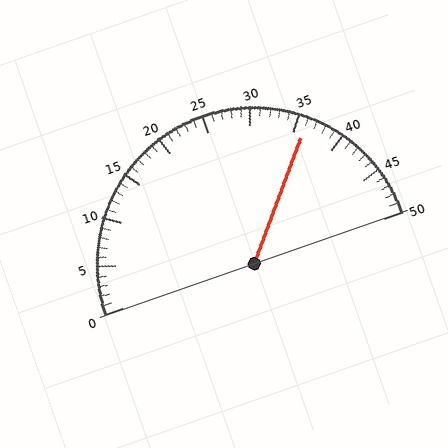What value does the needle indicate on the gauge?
The needle indicates approximately 36.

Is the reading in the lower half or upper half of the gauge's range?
The reading is in the upper half of the range (0 to 50).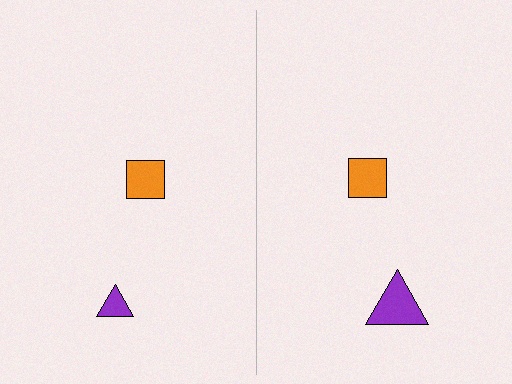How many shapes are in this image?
There are 4 shapes in this image.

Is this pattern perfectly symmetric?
No, the pattern is not perfectly symmetric. The purple triangle on the right side has a different size than its mirror counterpart.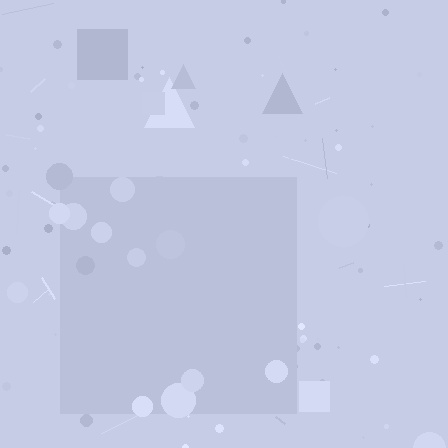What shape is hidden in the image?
A square is hidden in the image.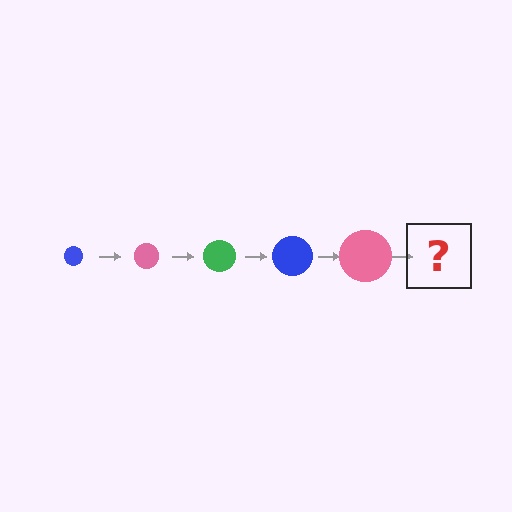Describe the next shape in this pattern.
It should be a green circle, larger than the previous one.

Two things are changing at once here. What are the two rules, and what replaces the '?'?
The two rules are that the circle grows larger each step and the color cycles through blue, pink, and green. The '?' should be a green circle, larger than the previous one.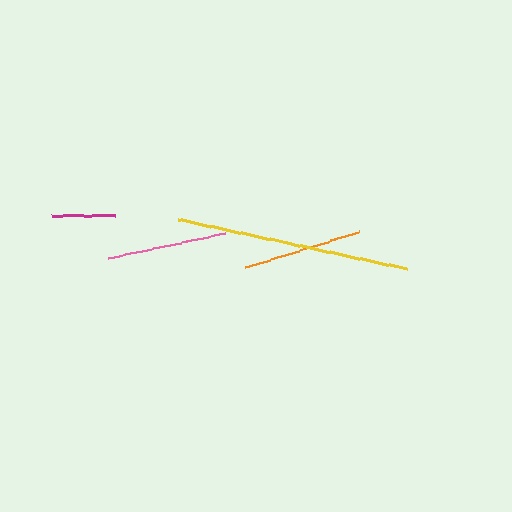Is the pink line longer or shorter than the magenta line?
The pink line is longer than the magenta line.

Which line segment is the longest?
The yellow line is the longest at approximately 234 pixels.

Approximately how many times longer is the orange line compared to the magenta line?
The orange line is approximately 1.9 times the length of the magenta line.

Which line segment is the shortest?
The magenta line is the shortest at approximately 63 pixels.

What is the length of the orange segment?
The orange segment is approximately 120 pixels long.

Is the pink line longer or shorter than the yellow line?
The yellow line is longer than the pink line.